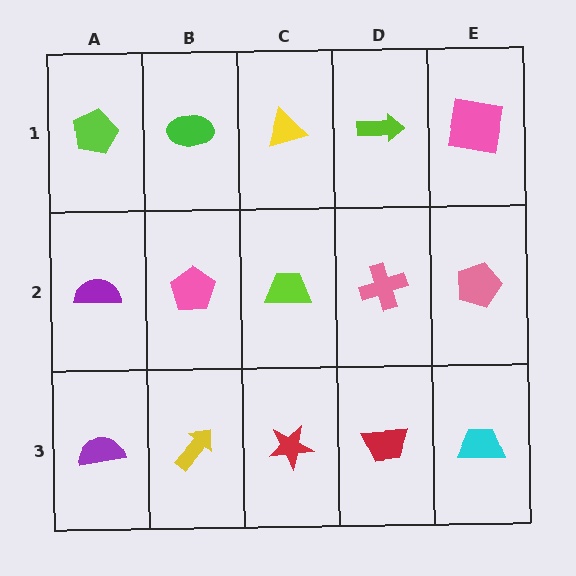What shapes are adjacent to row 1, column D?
A pink cross (row 2, column D), a yellow triangle (row 1, column C), a pink square (row 1, column E).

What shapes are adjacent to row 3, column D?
A pink cross (row 2, column D), a red star (row 3, column C), a cyan trapezoid (row 3, column E).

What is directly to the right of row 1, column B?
A yellow triangle.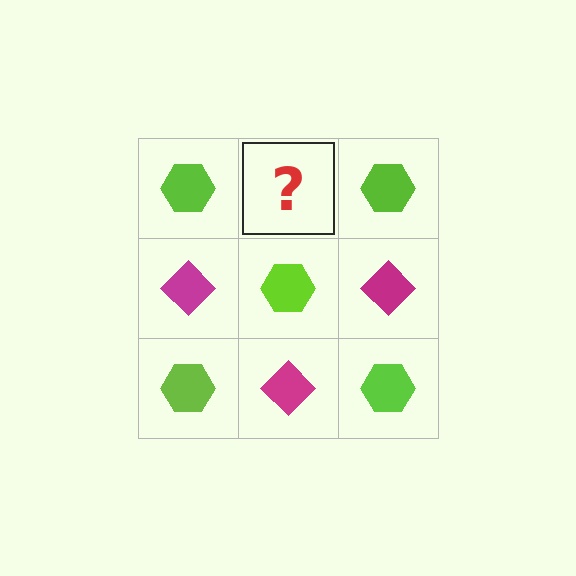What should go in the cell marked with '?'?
The missing cell should contain a magenta diamond.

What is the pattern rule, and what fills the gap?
The rule is that it alternates lime hexagon and magenta diamond in a checkerboard pattern. The gap should be filled with a magenta diamond.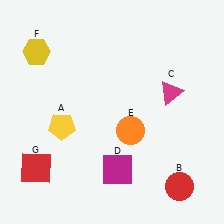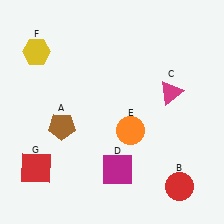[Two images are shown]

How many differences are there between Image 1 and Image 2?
There is 1 difference between the two images.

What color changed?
The pentagon (A) changed from yellow in Image 1 to brown in Image 2.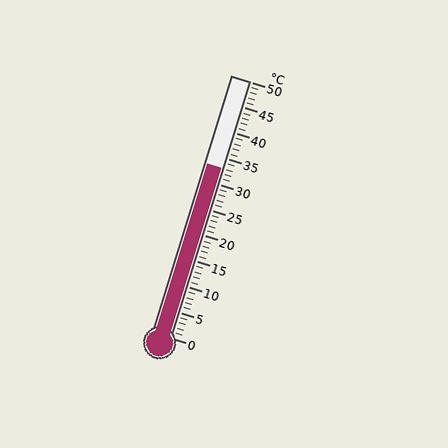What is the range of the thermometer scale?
The thermometer scale ranges from 0°C to 50°C.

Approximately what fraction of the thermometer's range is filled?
The thermometer is filled to approximately 65% of its range.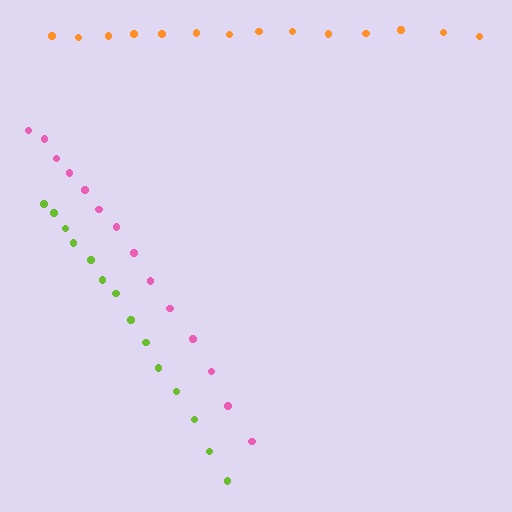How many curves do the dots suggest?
There are 3 distinct paths.